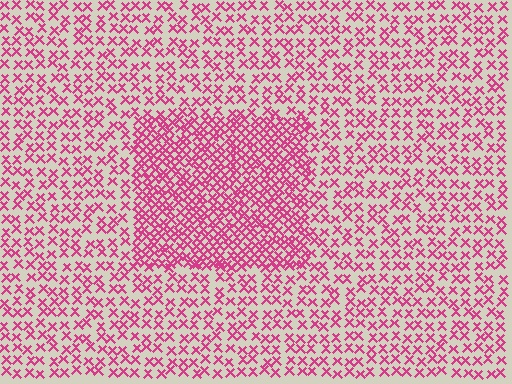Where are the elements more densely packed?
The elements are more densely packed inside the rectangle boundary.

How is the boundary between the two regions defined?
The boundary is defined by a change in element density (approximately 2.0x ratio). All elements are the same color, size, and shape.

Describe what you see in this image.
The image contains small magenta elements arranged at two different densities. A rectangle-shaped region is visible where the elements are more densely packed than the surrounding area.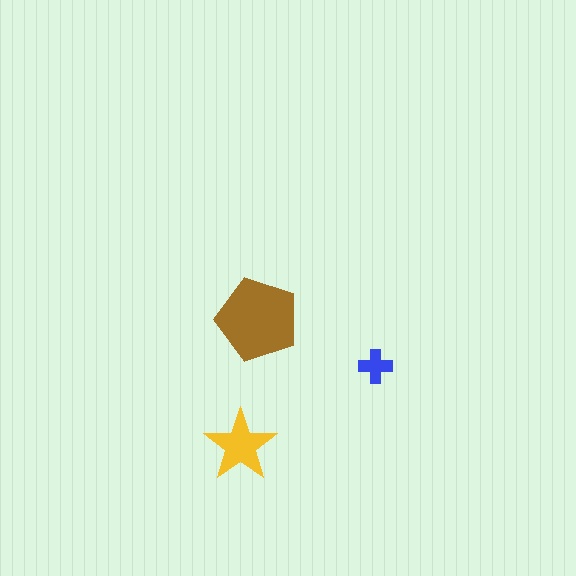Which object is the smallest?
The blue cross.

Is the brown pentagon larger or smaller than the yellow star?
Larger.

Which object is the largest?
The brown pentagon.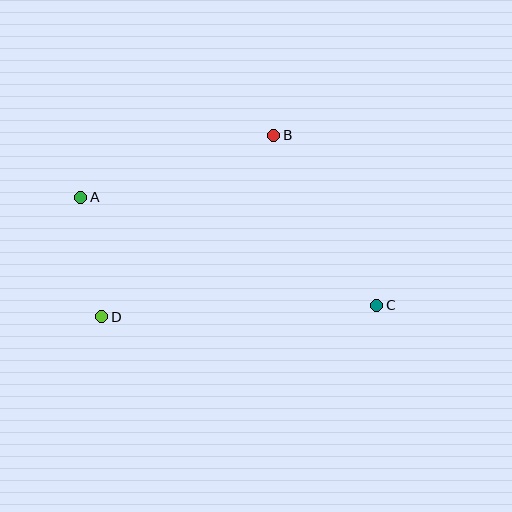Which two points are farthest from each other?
Points A and C are farthest from each other.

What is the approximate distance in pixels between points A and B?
The distance between A and B is approximately 203 pixels.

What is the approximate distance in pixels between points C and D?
The distance between C and D is approximately 275 pixels.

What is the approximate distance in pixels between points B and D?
The distance between B and D is approximately 250 pixels.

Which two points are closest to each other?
Points A and D are closest to each other.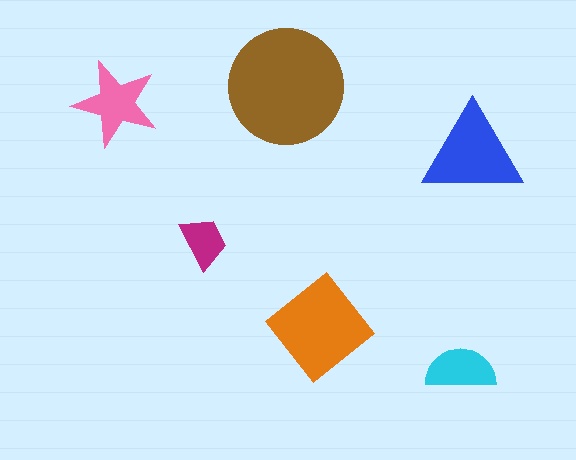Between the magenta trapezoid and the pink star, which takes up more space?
The pink star.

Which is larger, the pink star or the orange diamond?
The orange diamond.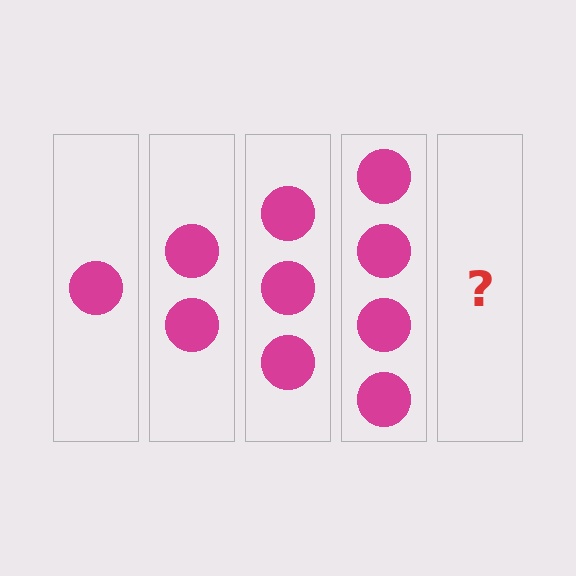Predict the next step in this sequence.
The next step is 5 circles.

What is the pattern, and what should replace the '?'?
The pattern is that each step adds one more circle. The '?' should be 5 circles.